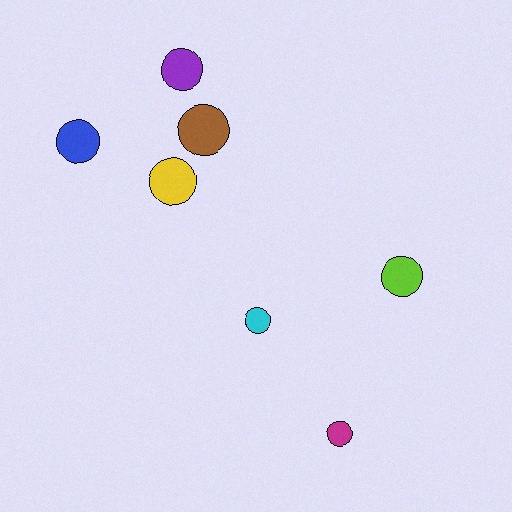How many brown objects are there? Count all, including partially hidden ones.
There is 1 brown object.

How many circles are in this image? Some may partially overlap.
There are 7 circles.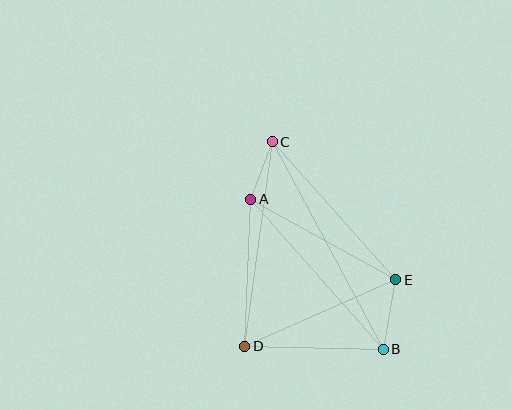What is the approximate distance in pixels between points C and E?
The distance between C and E is approximately 185 pixels.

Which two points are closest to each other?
Points A and C are closest to each other.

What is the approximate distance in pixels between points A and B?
The distance between A and B is approximately 200 pixels.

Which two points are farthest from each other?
Points B and C are farthest from each other.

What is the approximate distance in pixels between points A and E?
The distance between A and E is approximately 166 pixels.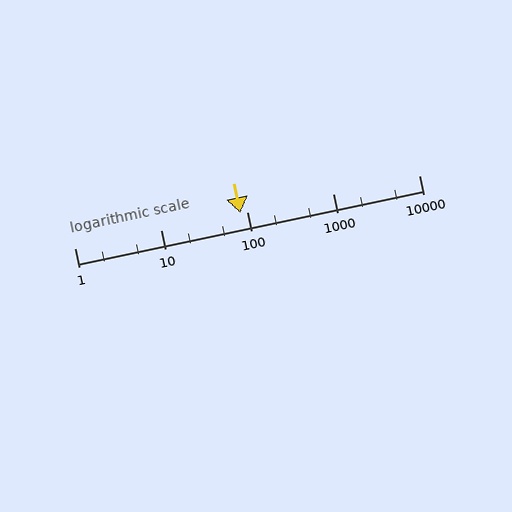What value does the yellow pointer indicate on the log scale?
The pointer indicates approximately 85.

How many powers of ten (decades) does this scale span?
The scale spans 4 decades, from 1 to 10000.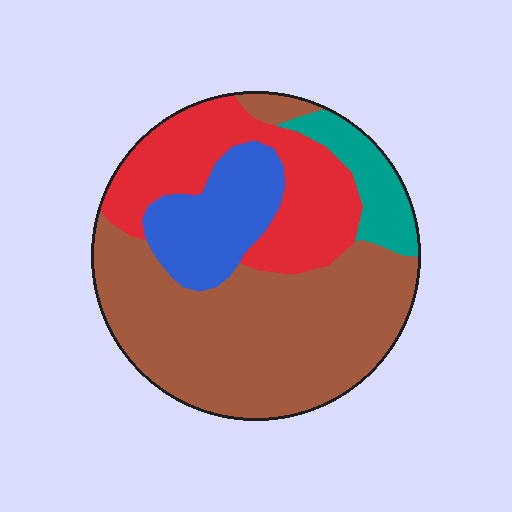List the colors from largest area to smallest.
From largest to smallest: brown, red, blue, teal.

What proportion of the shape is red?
Red takes up between a quarter and a half of the shape.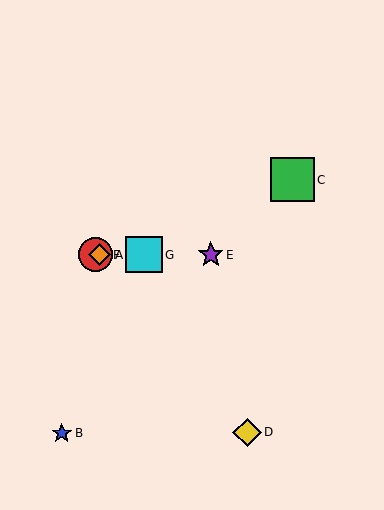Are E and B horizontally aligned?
No, E is at y≈255 and B is at y≈433.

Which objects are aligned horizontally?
Objects A, E, F, G are aligned horizontally.